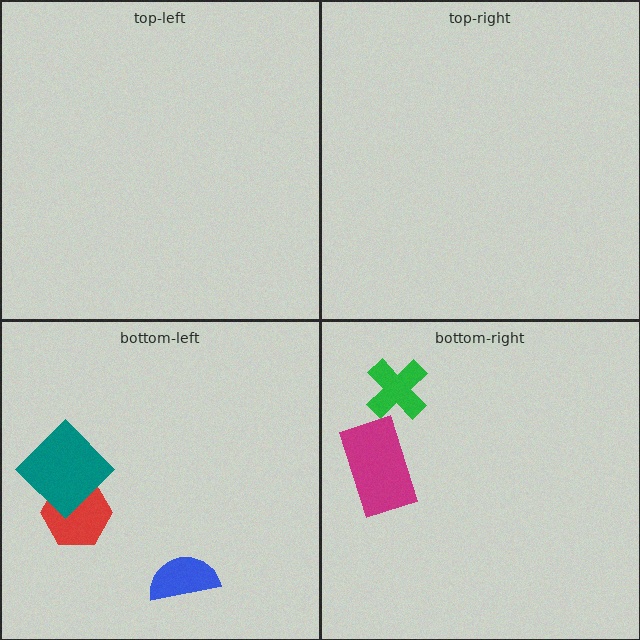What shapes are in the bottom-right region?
The green cross, the magenta rectangle.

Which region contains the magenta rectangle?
The bottom-right region.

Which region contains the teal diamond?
The bottom-left region.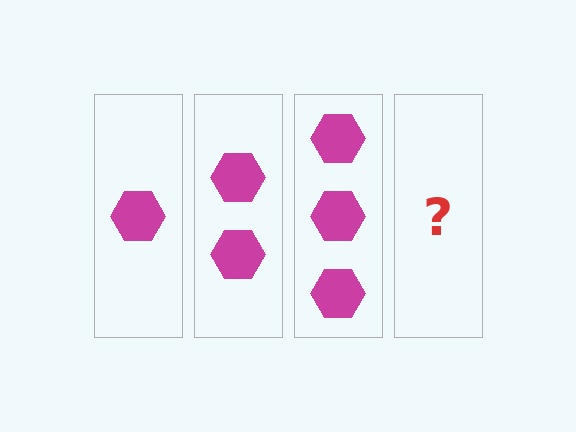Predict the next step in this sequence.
The next step is 4 hexagons.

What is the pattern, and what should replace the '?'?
The pattern is that each step adds one more hexagon. The '?' should be 4 hexagons.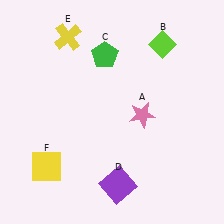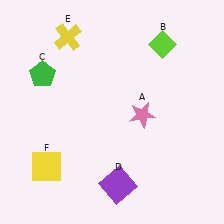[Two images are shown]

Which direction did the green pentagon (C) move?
The green pentagon (C) moved left.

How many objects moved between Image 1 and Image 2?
1 object moved between the two images.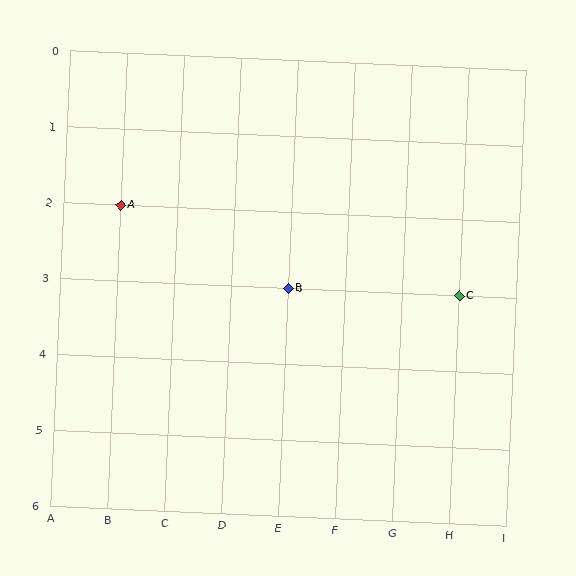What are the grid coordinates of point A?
Point A is at grid coordinates (B, 2).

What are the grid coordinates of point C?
Point C is at grid coordinates (H, 3).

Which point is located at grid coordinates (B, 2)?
Point A is at (B, 2).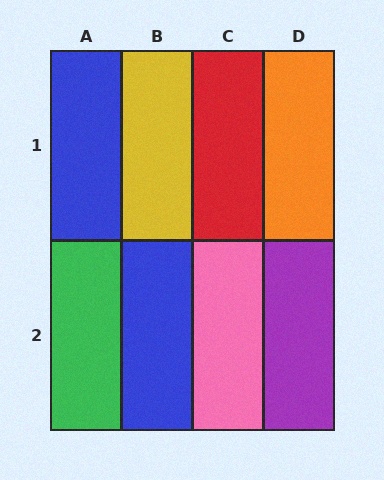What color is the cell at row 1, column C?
Red.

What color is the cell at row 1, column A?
Blue.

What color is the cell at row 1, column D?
Orange.